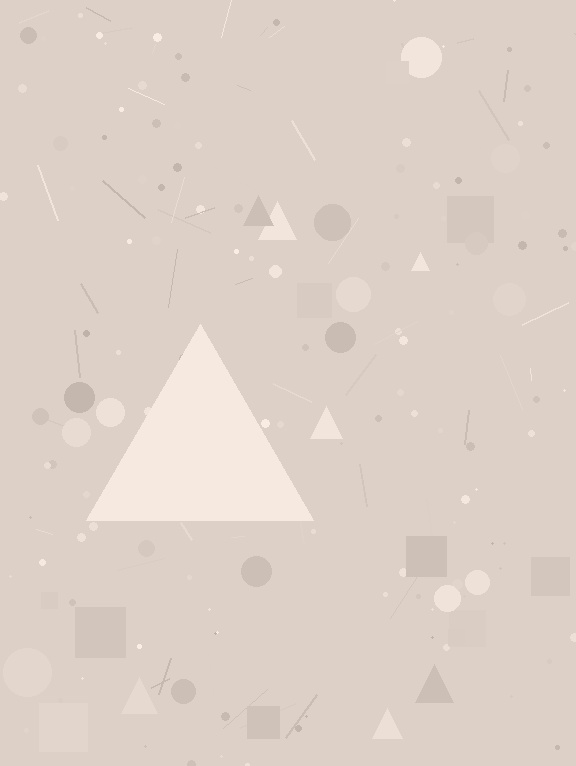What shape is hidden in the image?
A triangle is hidden in the image.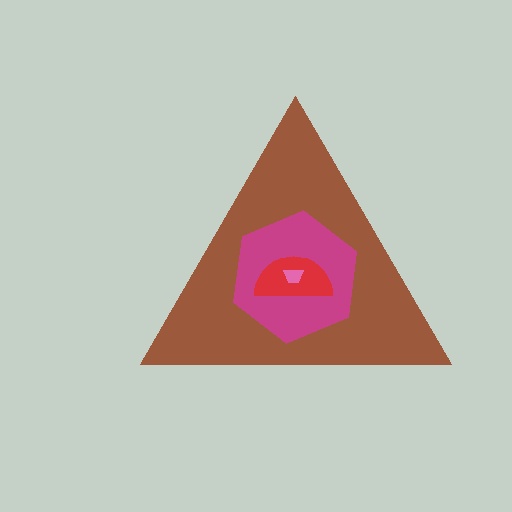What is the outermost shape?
The brown triangle.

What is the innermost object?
The pink trapezoid.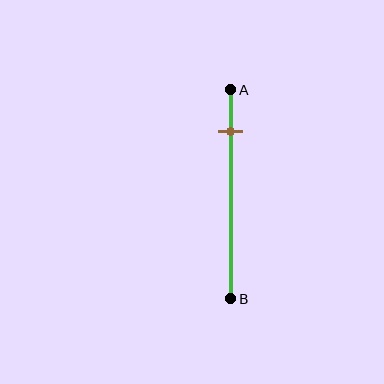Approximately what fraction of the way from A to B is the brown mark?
The brown mark is approximately 20% of the way from A to B.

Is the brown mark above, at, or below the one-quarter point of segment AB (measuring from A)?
The brown mark is above the one-quarter point of segment AB.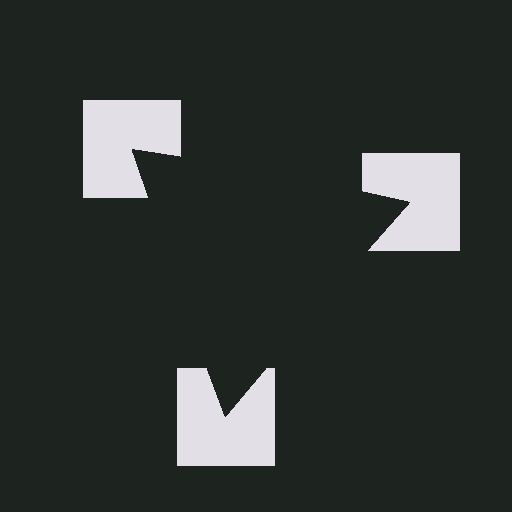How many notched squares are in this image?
There are 3 — one at each vertex of the illusory triangle.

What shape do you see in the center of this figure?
An illusory triangle — its edges are inferred from the aligned wedge cuts in the notched squares, not physically drawn.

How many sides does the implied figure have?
3 sides.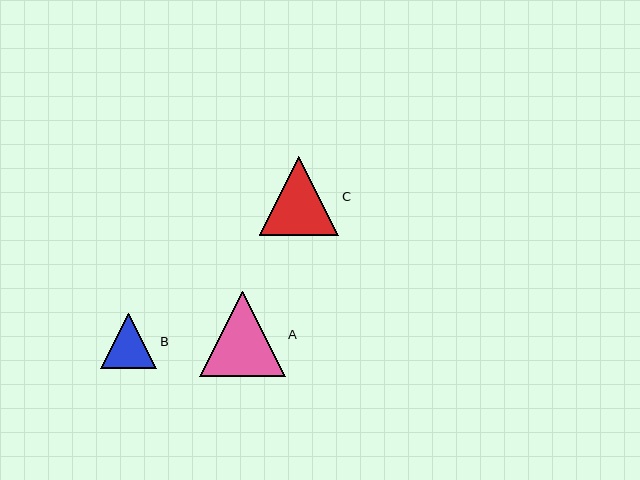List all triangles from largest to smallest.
From largest to smallest: A, C, B.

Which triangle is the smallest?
Triangle B is the smallest with a size of approximately 56 pixels.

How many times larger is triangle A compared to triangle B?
Triangle A is approximately 1.5 times the size of triangle B.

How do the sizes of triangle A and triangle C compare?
Triangle A and triangle C are approximately the same size.